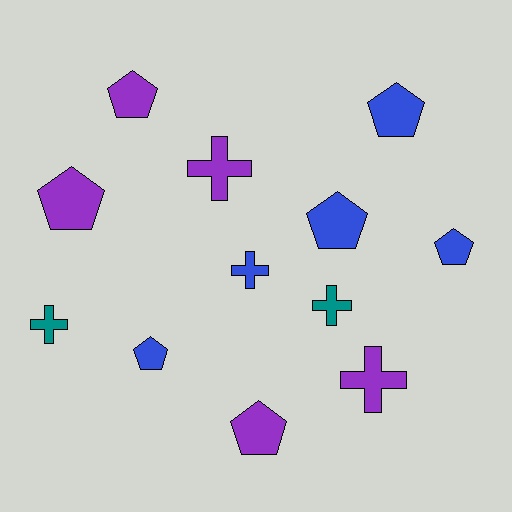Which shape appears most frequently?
Pentagon, with 7 objects.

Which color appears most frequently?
Purple, with 5 objects.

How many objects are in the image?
There are 12 objects.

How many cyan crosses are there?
There are no cyan crosses.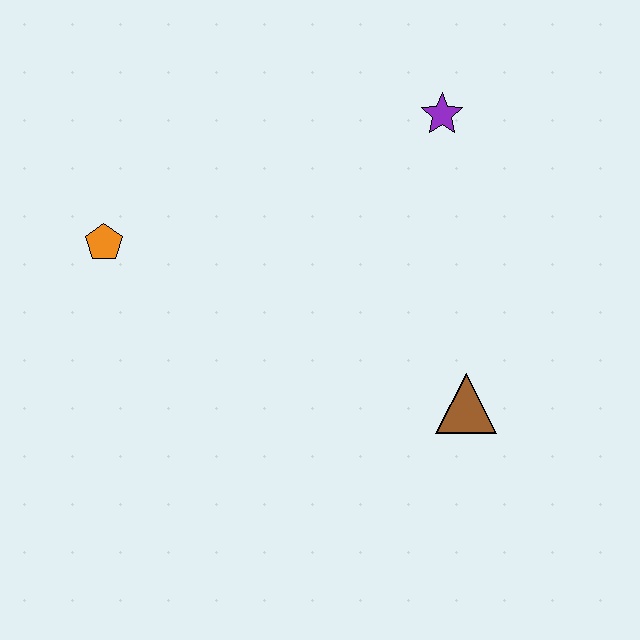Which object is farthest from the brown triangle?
The orange pentagon is farthest from the brown triangle.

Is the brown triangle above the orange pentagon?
No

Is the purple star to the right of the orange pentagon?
Yes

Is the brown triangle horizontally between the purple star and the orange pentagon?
No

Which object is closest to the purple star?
The brown triangle is closest to the purple star.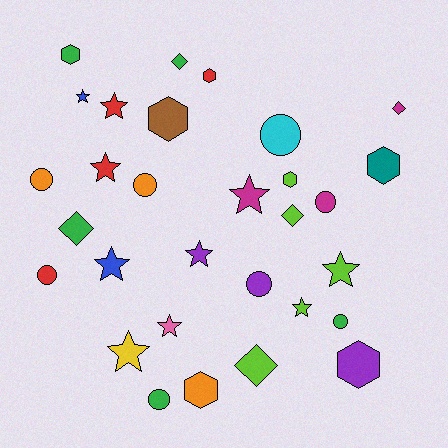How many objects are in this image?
There are 30 objects.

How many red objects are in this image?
There are 4 red objects.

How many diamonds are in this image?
There are 5 diamonds.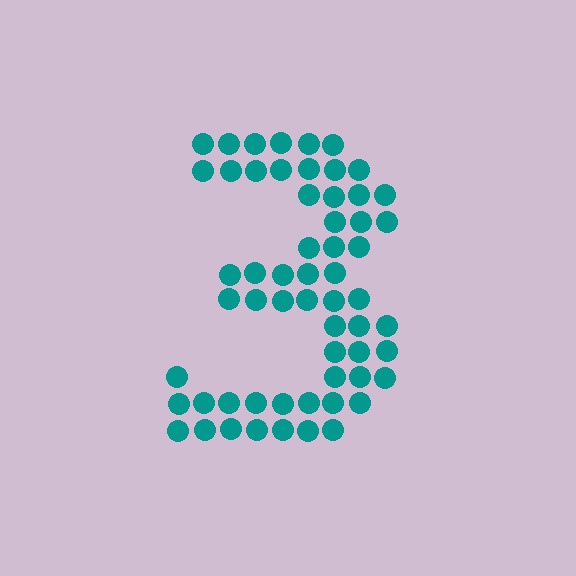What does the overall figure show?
The overall figure shows the digit 3.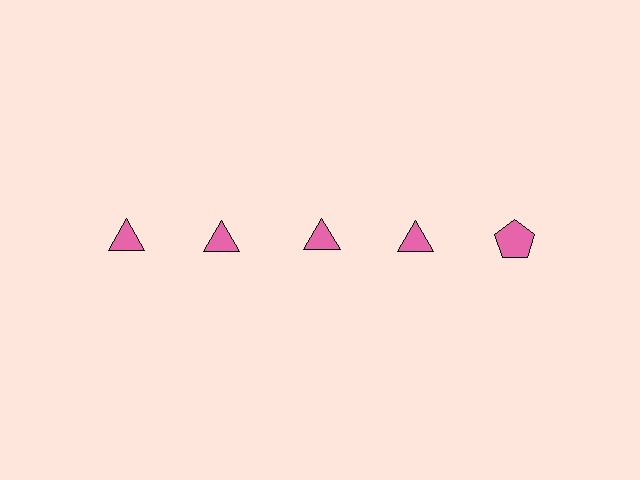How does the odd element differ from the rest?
It has a different shape: pentagon instead of triangle.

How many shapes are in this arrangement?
There are 5 shapes arranged in a grid pattern.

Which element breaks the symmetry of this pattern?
The pink pentagon in the top row, rightmost column breaks the symmetry. All other shapes are pink triangles.